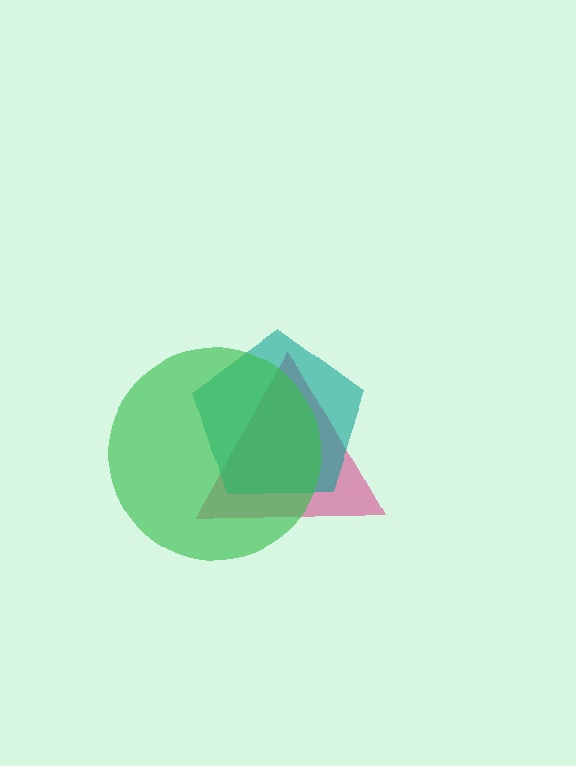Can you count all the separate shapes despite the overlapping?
Yes, there are 3 separate shapes.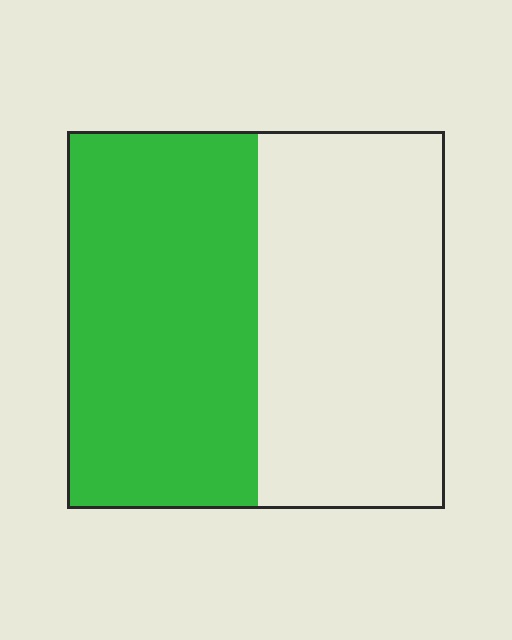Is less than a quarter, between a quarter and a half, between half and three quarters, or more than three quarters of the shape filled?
Between half and three quarters.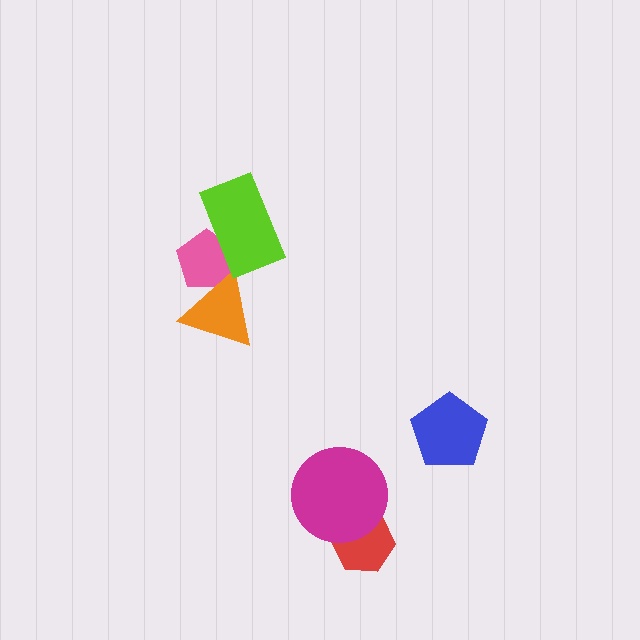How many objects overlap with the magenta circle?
1 object overlaps with the magenta circle.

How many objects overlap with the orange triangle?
1 object overlaps with the orange triangle.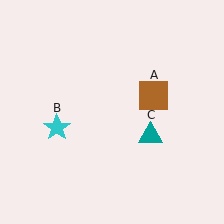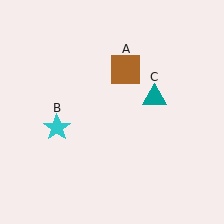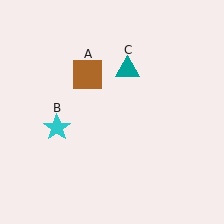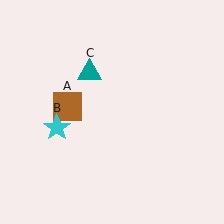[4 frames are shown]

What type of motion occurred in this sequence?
The brown square (object A), teal triangle (object C) rotated counterclockwise around the center of the scene.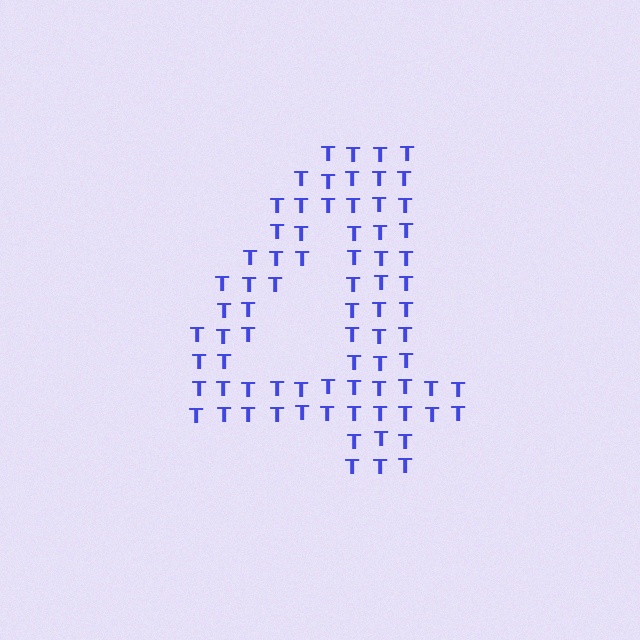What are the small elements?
The small elements are letter T's.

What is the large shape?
The large shape is the digit 4.